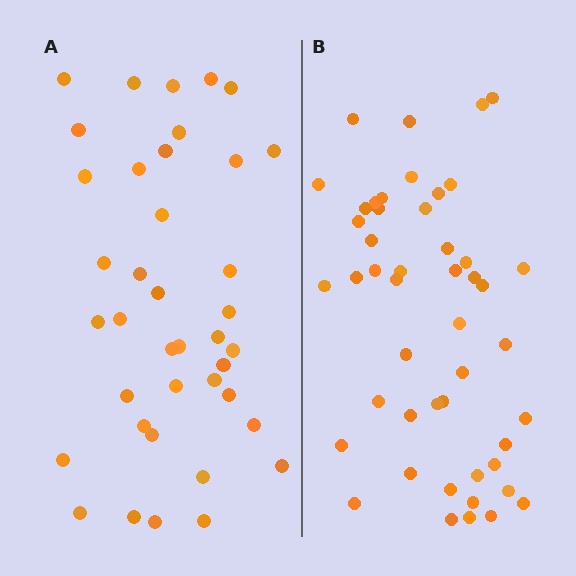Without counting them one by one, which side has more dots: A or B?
Region B (the right region) has more dots.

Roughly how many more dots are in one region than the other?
Region B has roughly 8 or so more dots than region A.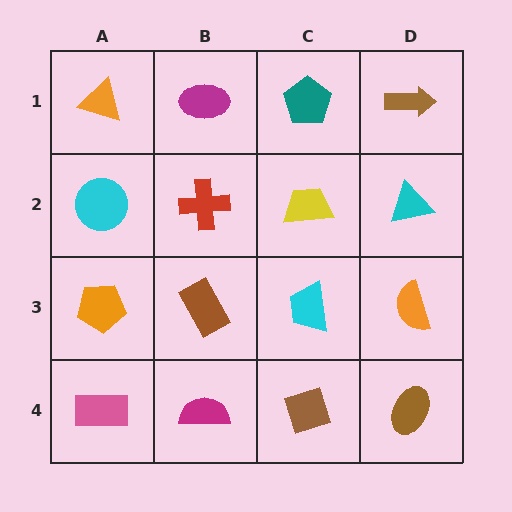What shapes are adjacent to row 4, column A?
An orange pentagon (row 3, column A), a magenta semicircle (row 4, column B).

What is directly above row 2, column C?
A teal pentagon.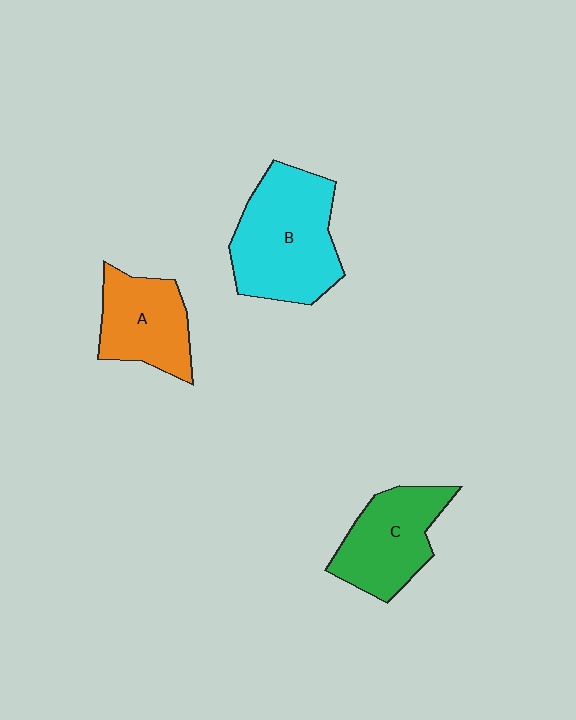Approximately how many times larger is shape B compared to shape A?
Approximately 1.5 times.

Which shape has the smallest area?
Shape A (orange).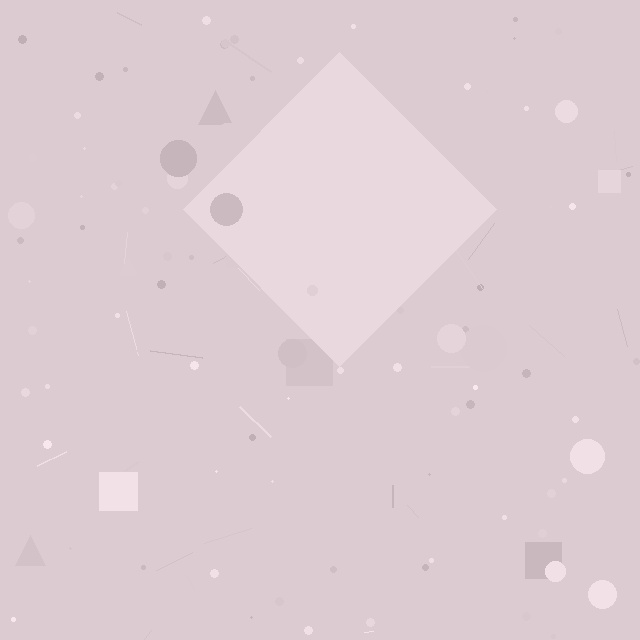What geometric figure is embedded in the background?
A diamond is embedded in the background.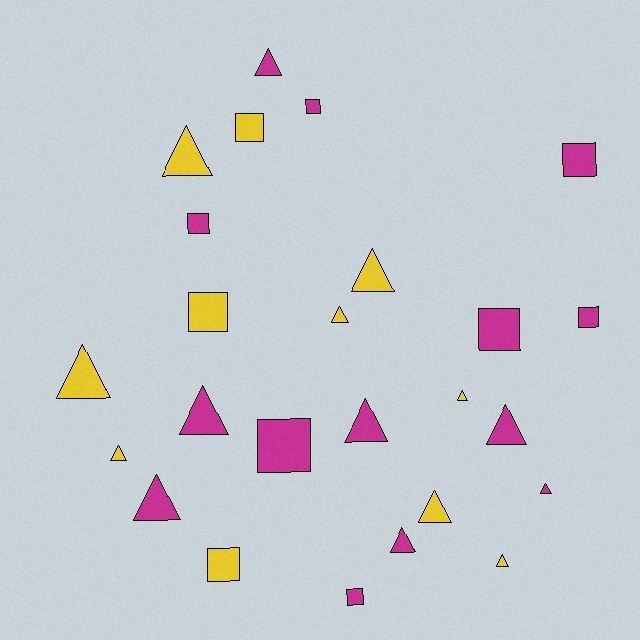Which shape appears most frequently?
Triangle, with 15 objects.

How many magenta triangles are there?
There are 7 magenta triangles.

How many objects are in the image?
There are 25 objects.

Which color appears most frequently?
Magenta, with 14 objects.